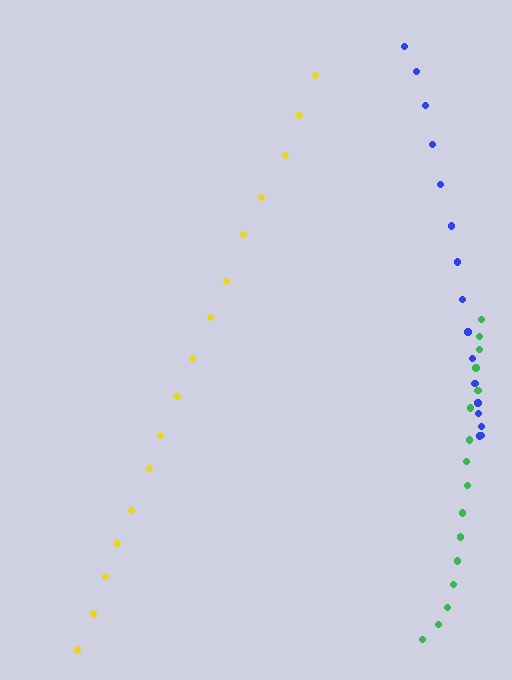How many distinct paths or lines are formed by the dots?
There are 3 distinct paths.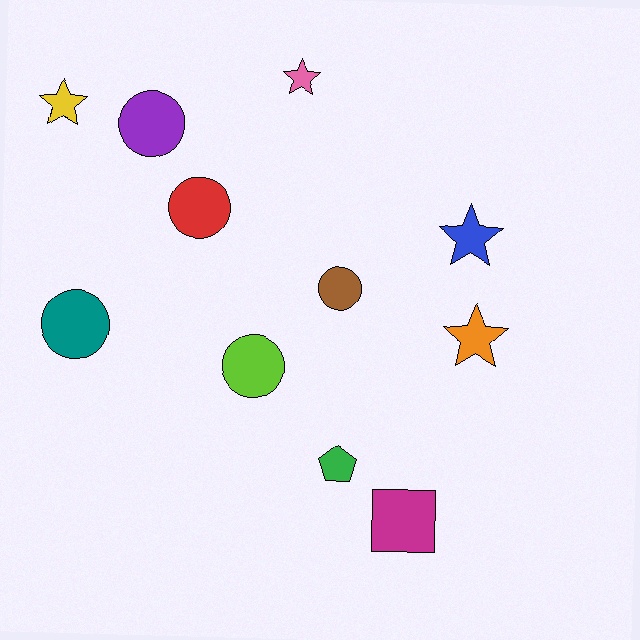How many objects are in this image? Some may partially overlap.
There are 11 objects.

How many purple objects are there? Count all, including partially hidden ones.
There is 1 purple object.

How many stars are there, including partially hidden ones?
There are 4 stars.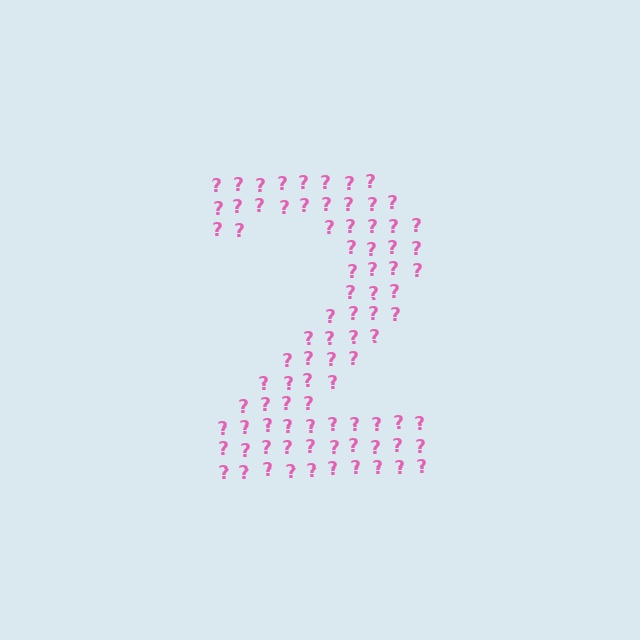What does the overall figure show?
The overall figure shows the digit 2.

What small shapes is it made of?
It is made of small question marks.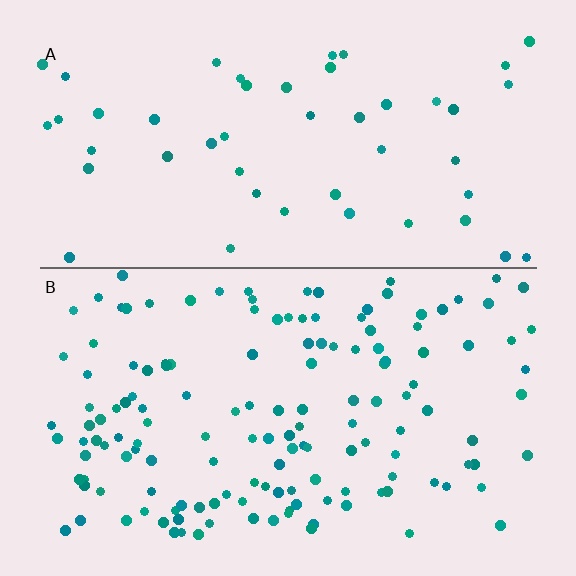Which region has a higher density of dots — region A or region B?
B (the bottom).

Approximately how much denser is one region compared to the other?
Approximately 3.0× — region B over region A.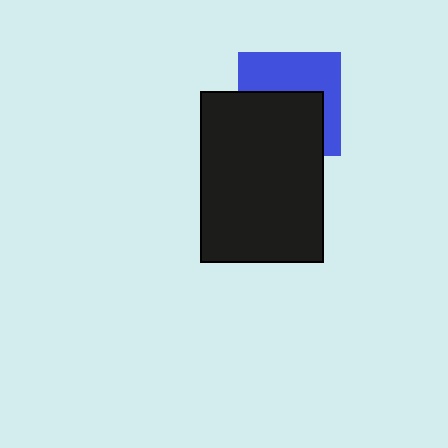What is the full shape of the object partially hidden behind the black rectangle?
The partially hidden object is a blue square.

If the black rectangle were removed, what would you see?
You would see the complete blue square.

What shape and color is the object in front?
The object in front is a black rectangle.